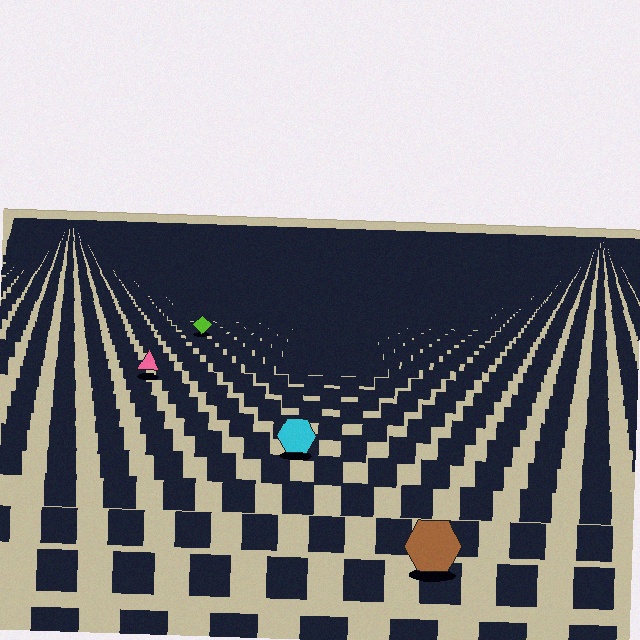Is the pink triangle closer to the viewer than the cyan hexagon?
No. The cyan hexagon is closer — you can tell from the texture gradient: the ground texture is coarser near it.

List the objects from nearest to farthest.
From nearest to farthest: the brown hexagon, the cyan hexagon, the pink triangle, the lime diamond.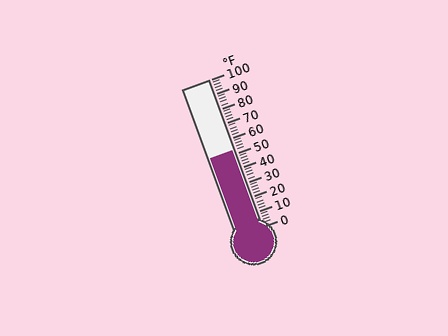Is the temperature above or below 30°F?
The temperature is above 30°F.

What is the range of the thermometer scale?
The thermometer scale ranges from 0°F to 100°F.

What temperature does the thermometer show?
The thermometer shows approximately 52°F.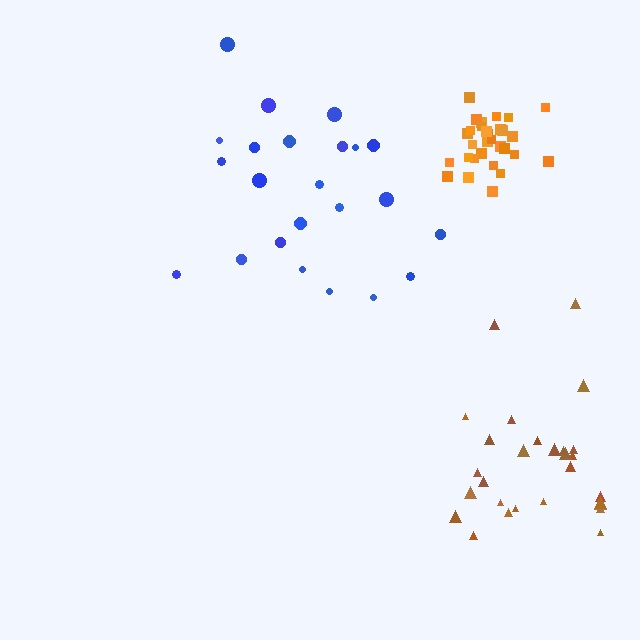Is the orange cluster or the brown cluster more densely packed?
Orange.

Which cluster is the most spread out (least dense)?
Blue.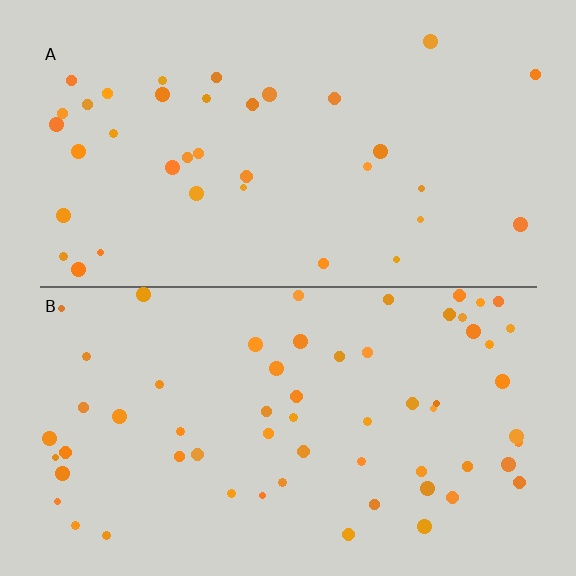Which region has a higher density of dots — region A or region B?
B (the bottom).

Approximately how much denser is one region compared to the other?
Approximately 1.7× — region B over region A.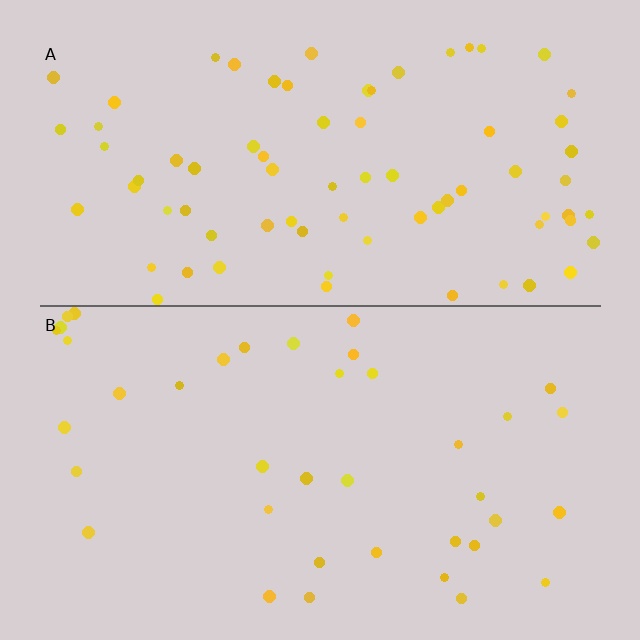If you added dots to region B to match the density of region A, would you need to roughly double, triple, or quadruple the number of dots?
Approximately double.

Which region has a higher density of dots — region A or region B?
A (the top).